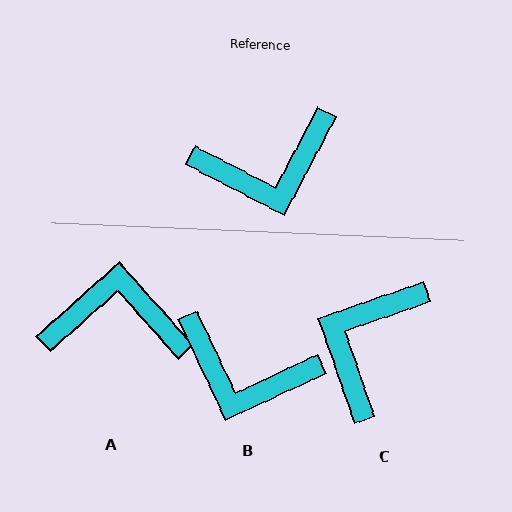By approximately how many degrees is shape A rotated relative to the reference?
Approximately 159 degrees counter-clockwise.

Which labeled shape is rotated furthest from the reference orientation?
A, about 159 degrees away.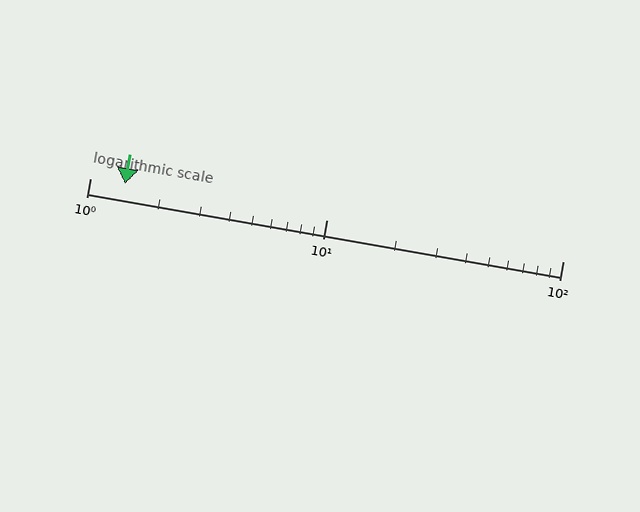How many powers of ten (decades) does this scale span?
The scale spans 2 decades, from 1 to 100.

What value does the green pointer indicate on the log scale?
The pointer indicates approximately 1.4.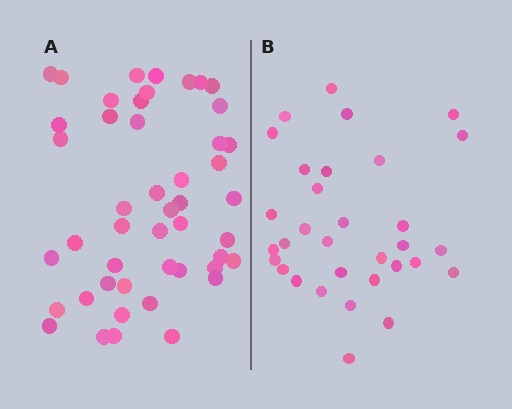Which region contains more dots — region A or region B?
Region A (the left region) has more dots.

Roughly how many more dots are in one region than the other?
Region A has approximately 15 more dots than region B.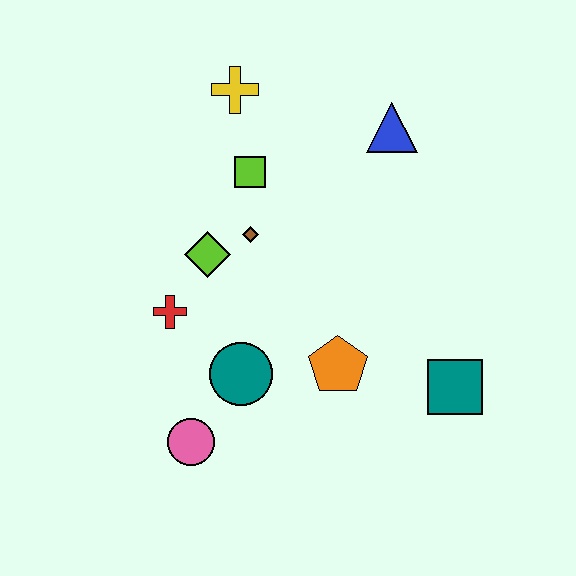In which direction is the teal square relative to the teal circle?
The teal square is to the right of the teal circle.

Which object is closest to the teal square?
The orange pentagon is closest to the teal square.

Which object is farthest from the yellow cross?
The teal square is farthest from the yellow cross.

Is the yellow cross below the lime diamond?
No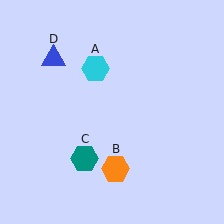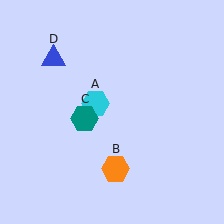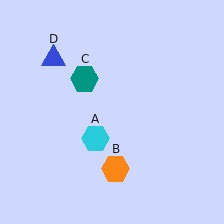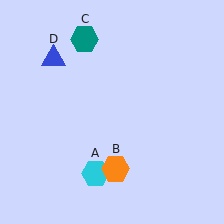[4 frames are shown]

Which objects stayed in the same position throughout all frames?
Orange hexagon (object B) and blue triangle (object D) remained stationary.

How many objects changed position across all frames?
2 objects changed position: cyan hexagon (object A), teal hexagon (object C).